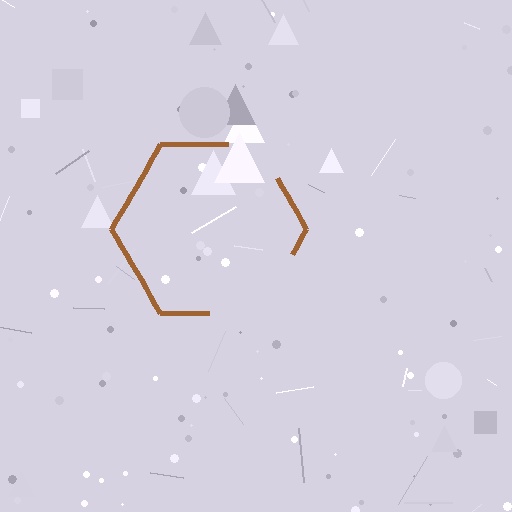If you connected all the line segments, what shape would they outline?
They would outline a hexagon.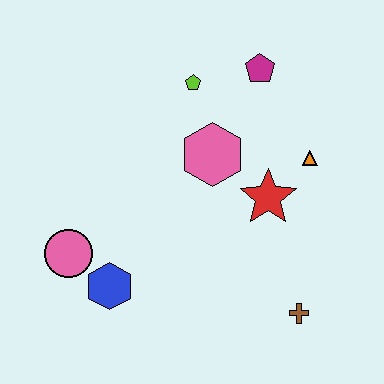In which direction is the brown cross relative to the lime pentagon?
The brown cross is below the lime pentagon.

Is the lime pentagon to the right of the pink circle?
Yes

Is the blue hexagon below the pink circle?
Yes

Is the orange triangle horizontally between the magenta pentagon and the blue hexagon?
No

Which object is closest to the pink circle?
The blue hexagon is closest to the pink circle.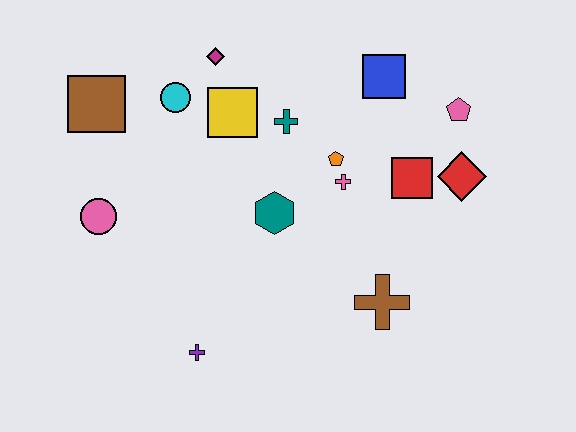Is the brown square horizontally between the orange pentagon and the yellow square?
No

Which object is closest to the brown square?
The cyan circle is closest to the brown square.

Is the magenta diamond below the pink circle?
No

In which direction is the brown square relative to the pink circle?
The brown square is above the pink circle.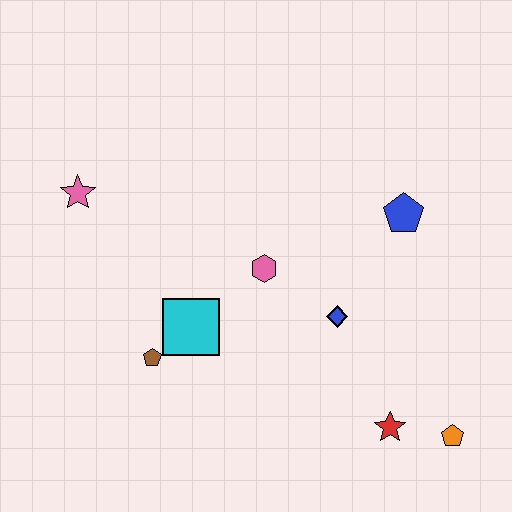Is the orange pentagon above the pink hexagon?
No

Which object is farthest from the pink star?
The orange pentagon is farthest from the pink star.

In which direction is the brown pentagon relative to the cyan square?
The brown pentagon is to the left of the cyan square.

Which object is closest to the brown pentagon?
The cyan square is closest to the brown pentagon.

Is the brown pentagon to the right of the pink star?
Yes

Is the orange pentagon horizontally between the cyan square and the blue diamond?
No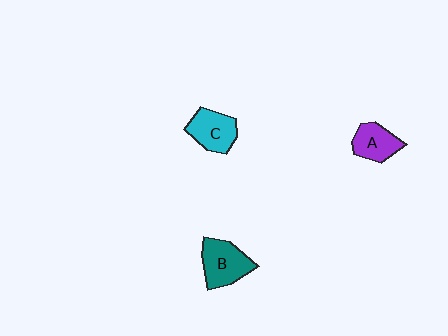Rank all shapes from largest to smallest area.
From largest to smallest: B (teal), C (cyan), A (purple).